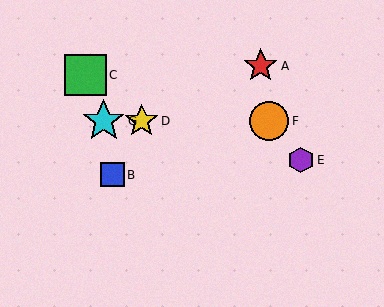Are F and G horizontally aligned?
Yes, both are at y≈121.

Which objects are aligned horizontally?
Objects D, F, G are aligned horizontally.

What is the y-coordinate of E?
Object E is at y≈160.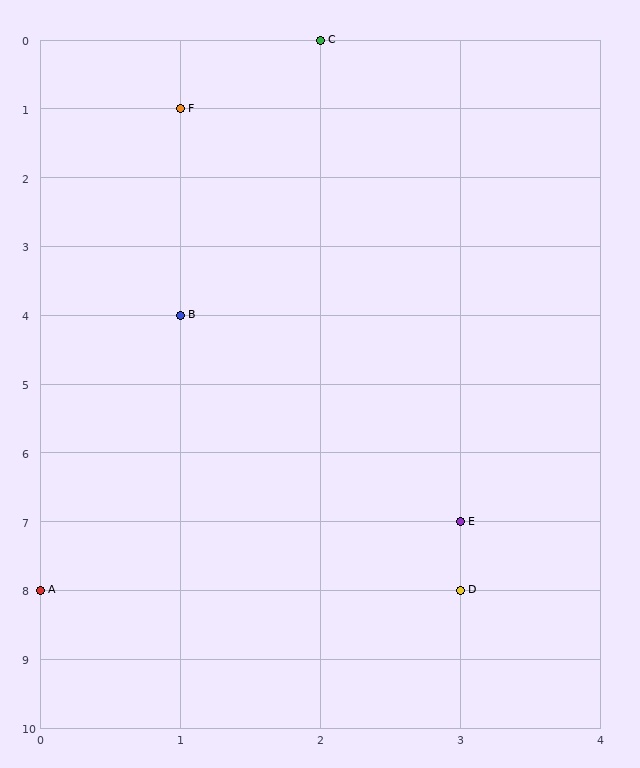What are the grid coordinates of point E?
Point E is at grid coordinates (3, 7).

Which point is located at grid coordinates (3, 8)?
Point D is at (3, 8).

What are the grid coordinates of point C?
Point C is at grid coordinates (2, 0).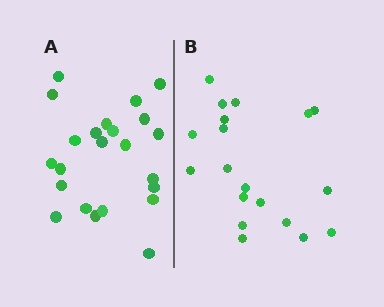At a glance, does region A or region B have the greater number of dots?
Region A (the left region) has more dots.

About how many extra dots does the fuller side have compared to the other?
Region A has about 4 more dots than region B.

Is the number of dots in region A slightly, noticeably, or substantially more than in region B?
Region A has only slightly more — the two regions are fairly close. The ratio is roughly 1.2 to 1.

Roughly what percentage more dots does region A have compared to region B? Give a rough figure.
About 20% more.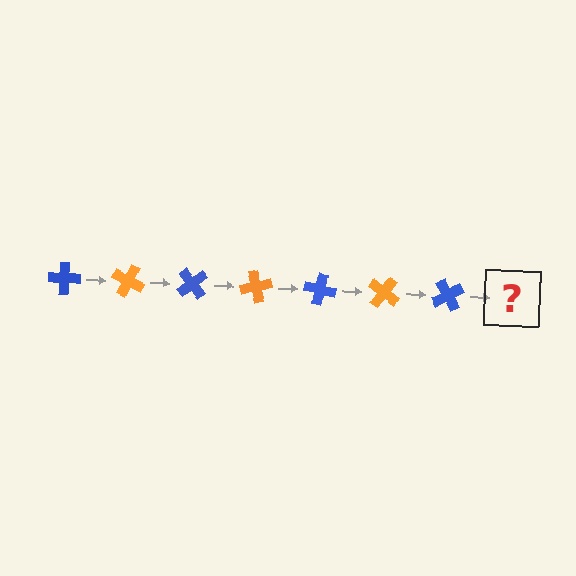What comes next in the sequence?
The next element should be an orange cross, rotated 175 degrees from the start.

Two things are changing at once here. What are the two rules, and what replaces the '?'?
The two rules are that it rotates 25 degrees each step and the color cycles through blue and orange. The '?' should be an orange cross, rotated 175 degrees from the start.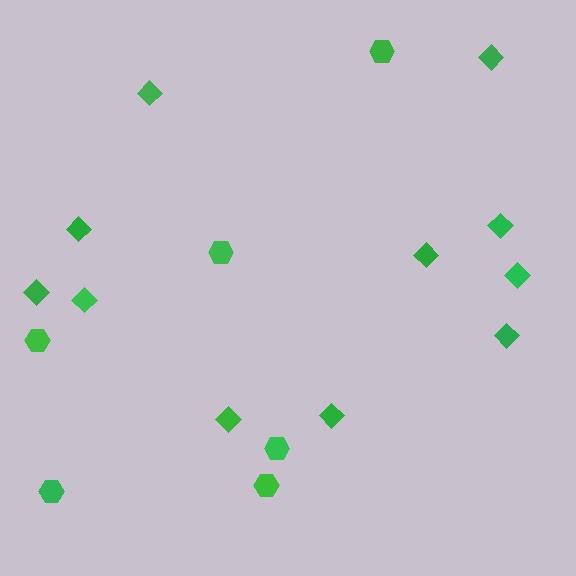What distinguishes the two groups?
There are 2 groups: one group of hexagons (6) and one group of diamonds (11).